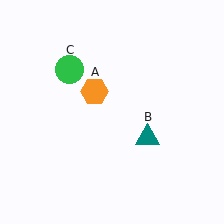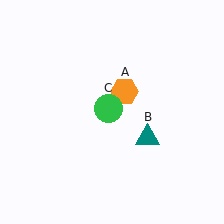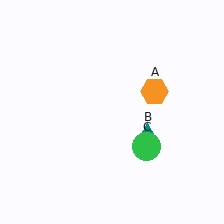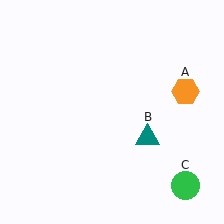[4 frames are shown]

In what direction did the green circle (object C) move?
The green circle (object C) moved down and to the right.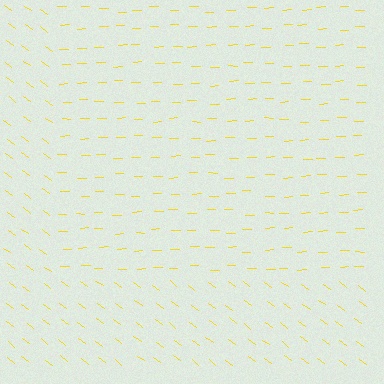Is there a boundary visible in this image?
Yes, there is a texture boundary formed by a change in line orientation.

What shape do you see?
I see a rectangle.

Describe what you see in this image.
The image is filled with small yellow line segments. A rectangle region in the image has lines oriented differently from the surrounding lines, creating a visible texture boundary.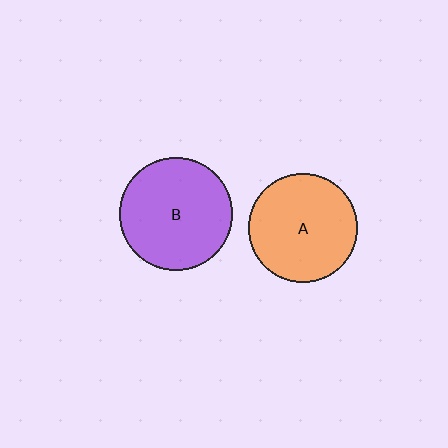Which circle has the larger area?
Circle B (purple).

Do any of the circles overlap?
No, none of the circles overlap.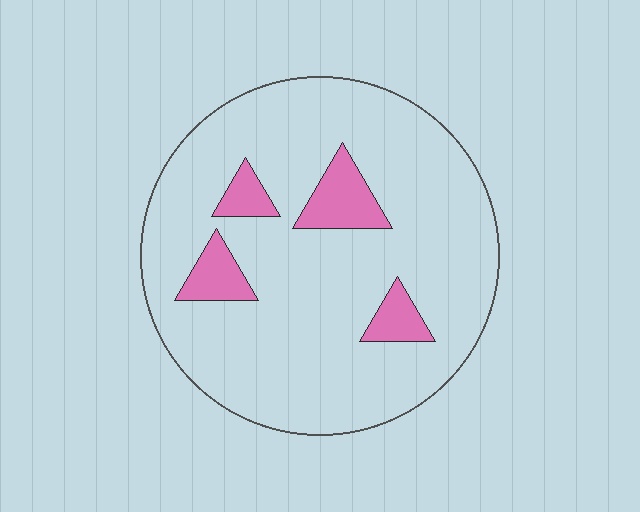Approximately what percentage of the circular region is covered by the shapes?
Approximately 10%.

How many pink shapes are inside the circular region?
4.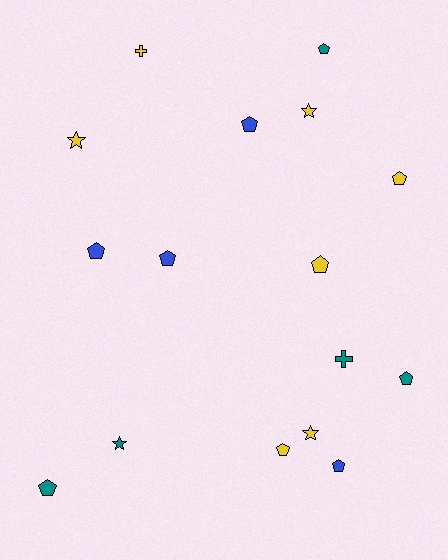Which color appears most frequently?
Yellow, with 7 objects.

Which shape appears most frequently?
Pentagon, with 10 objects.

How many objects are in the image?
There are 16 objects.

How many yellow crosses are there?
There is 1 yellow cross.